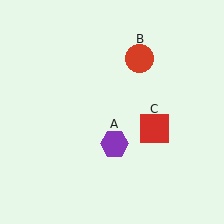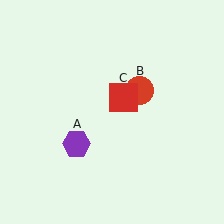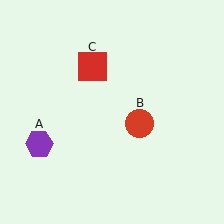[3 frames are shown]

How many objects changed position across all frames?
3 objects changed position: purple hexagon (object A), red circle (object B), red square (object C).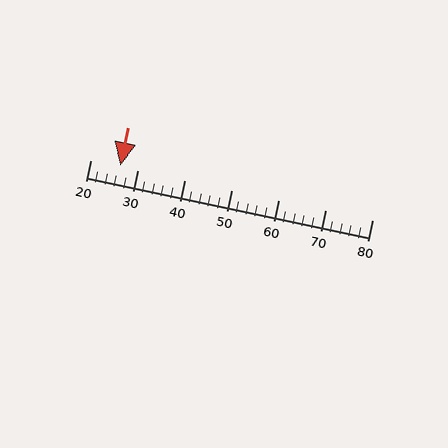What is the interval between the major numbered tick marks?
The major tick marks are spaced 10 units apart.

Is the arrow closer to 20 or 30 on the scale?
The arrow is closer to 30.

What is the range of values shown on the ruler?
The ruler shows values from 20 to 80.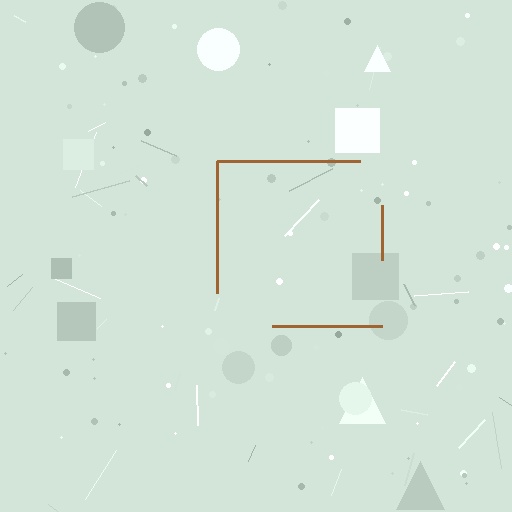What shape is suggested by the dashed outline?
The dashed outline suggests a square.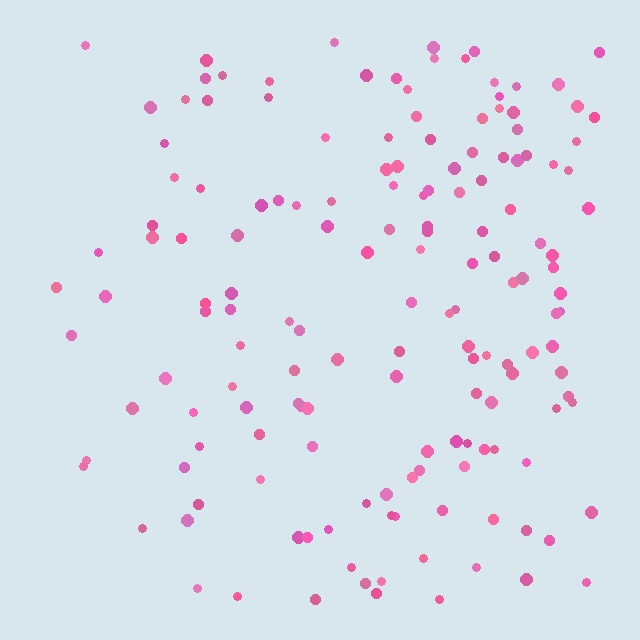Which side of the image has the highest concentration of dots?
The right.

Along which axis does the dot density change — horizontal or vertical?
Horizontal.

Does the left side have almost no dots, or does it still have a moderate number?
Still a moderate number, just noticeably fewer than the right.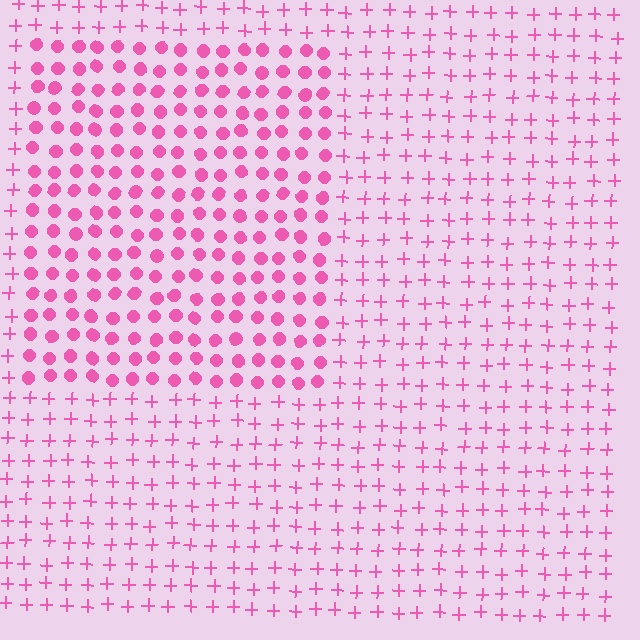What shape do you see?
I see a rectangle.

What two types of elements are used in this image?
The image uses circles inside the rectangle region and plus signs outside it.